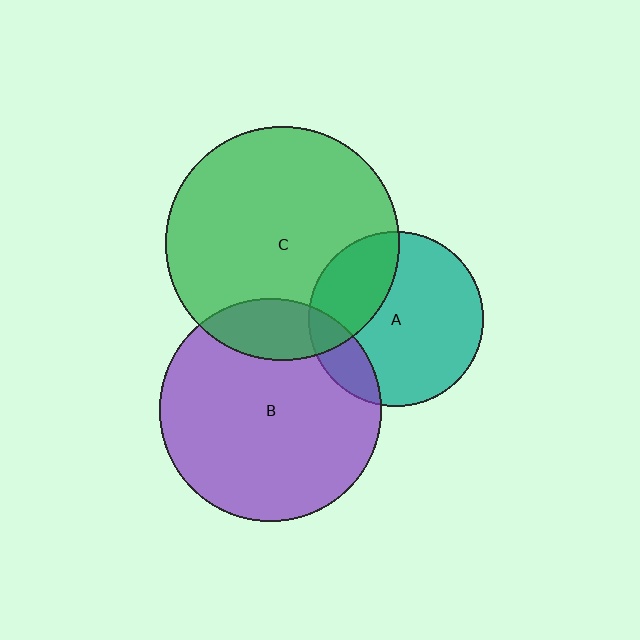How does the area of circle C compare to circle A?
Approximately 1.8 times.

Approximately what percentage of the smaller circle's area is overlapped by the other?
Approximately 30%.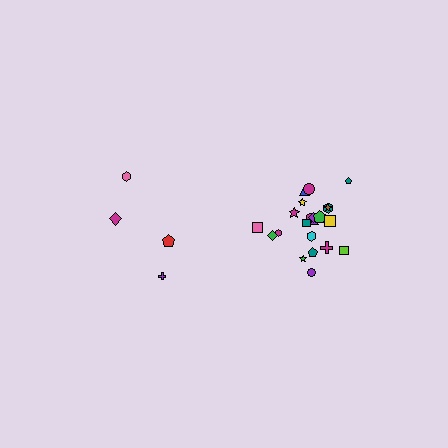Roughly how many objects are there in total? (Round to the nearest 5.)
Roughly 25 objects in total.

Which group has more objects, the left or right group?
The right group.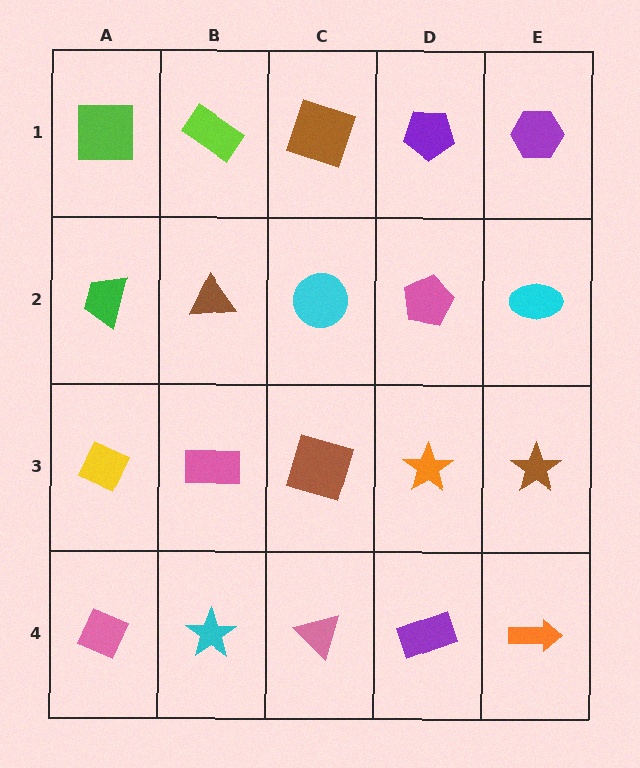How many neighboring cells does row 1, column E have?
2.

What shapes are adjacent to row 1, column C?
A cyan circle (row 2, column C), a lime rectangle (row 1, column B), a purple pentagon (row 1, column D).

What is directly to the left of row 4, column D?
A pink triangle.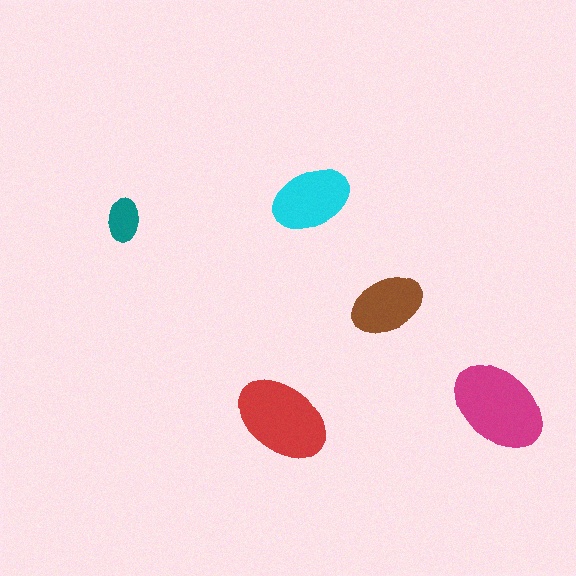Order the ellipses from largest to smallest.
the magenta one, the red one, the cyan one, the brown one, the teal one.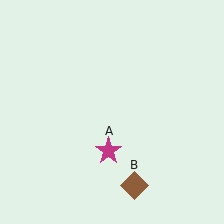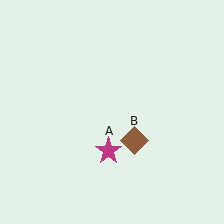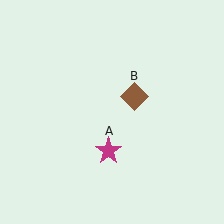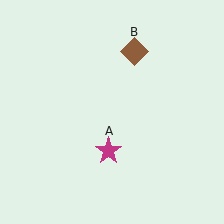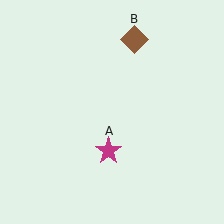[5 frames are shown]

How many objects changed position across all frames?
1 object changed position: brown diamond (object B).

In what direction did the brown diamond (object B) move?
The brown diamond (object B) moved up.